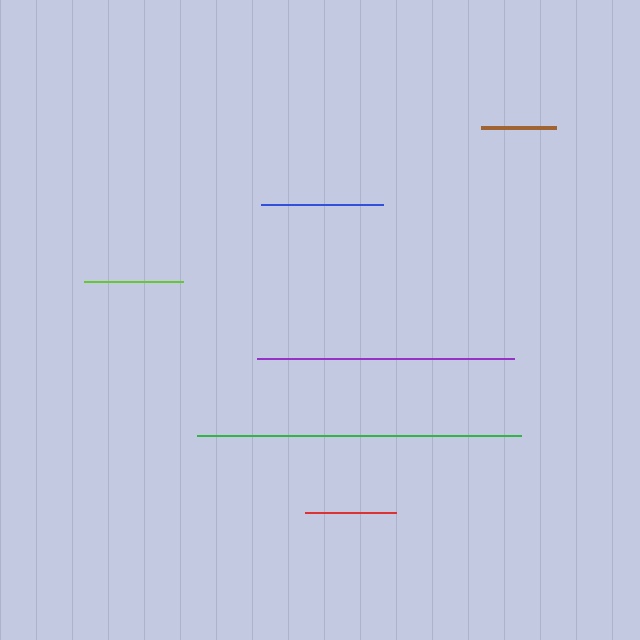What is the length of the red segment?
The red segment is approximately 91 pixels long.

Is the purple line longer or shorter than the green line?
The green line is longer than the purple line.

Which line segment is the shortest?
The brown line is the shortest at approximately 75 pixels.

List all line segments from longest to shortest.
From longest to shortest: green, purple, blue, lime, red, brown.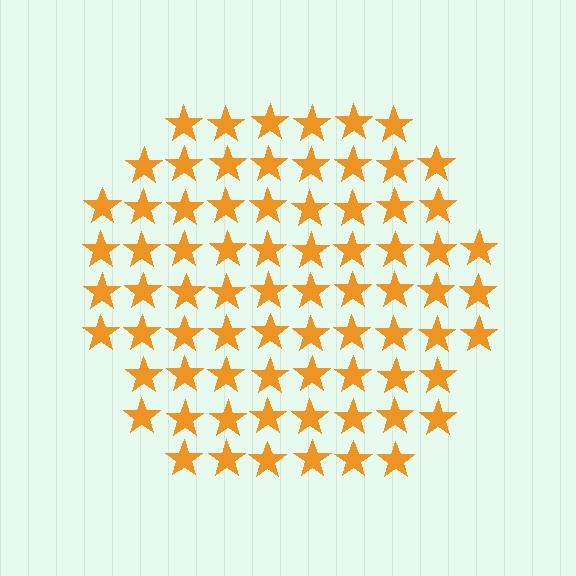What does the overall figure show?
The overall figure shows a circle.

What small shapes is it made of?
It is made of small stars.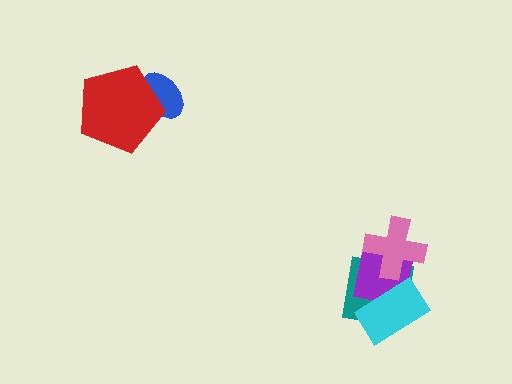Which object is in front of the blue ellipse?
The red pentagon is in front of the blue ellipse.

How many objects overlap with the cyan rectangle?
2 objects overlap with the cyan rectangle.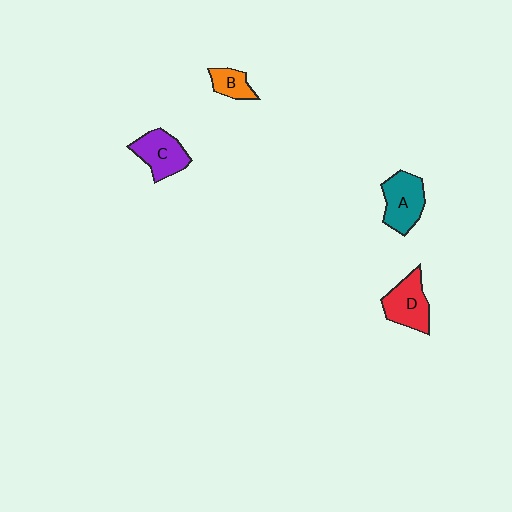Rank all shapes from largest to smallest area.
From largest to smallest: A (teal), D (red), C (purple), B (orange).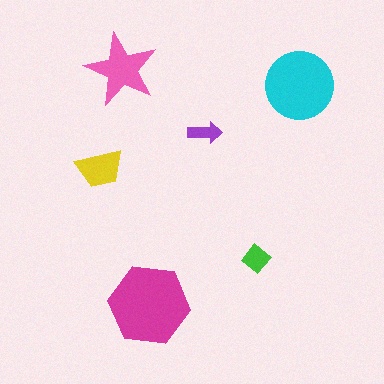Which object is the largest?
The magenta hexagon.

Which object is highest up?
The pink star is topmost.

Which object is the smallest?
The purple arrow.